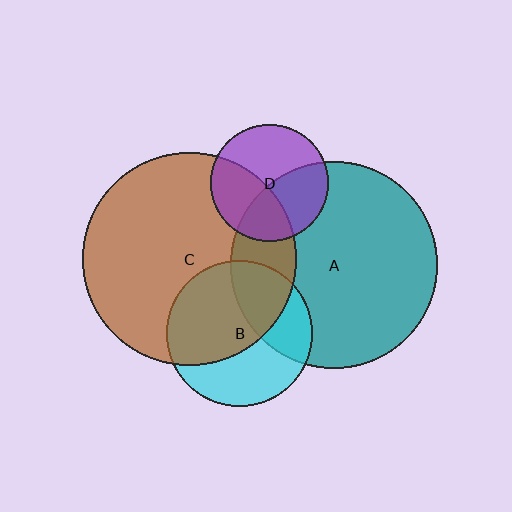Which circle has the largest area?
Circle C (brown).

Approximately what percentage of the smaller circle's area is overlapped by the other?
Approximately 45%.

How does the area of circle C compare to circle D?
Approximately 3.3 times.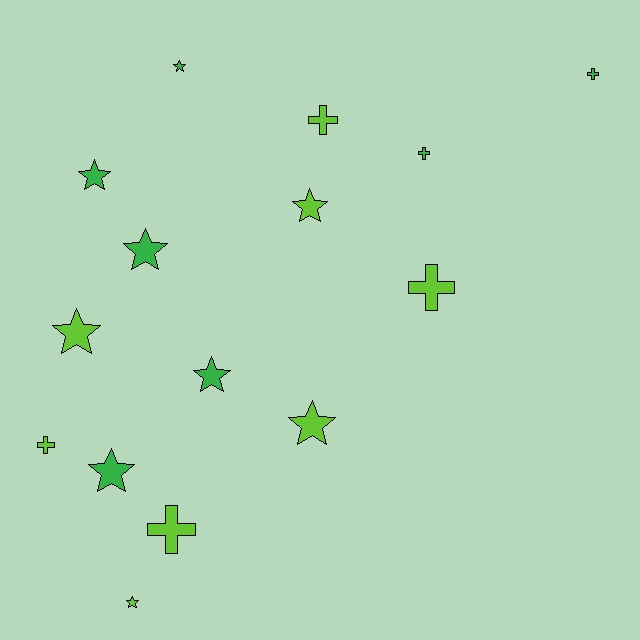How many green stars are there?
There are 5 green stars.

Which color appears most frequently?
Lime, with 8 objects.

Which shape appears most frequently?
Star, with 9 objects.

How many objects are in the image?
There are 15 objects.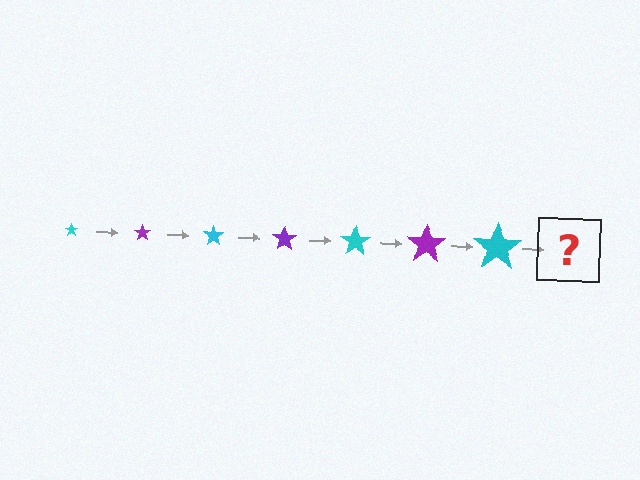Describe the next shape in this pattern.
It should be a purple star, larger than the previous one.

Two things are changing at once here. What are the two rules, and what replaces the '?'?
The two rules are that the star grows larger each step and the color cycles through cyan and purple. The '?' should be a purple star, larger than the previous one.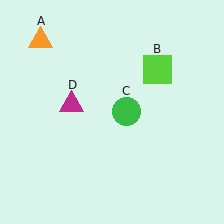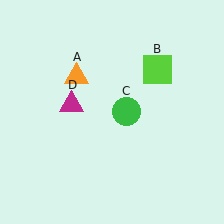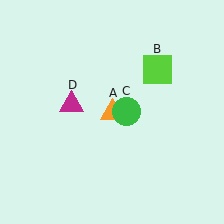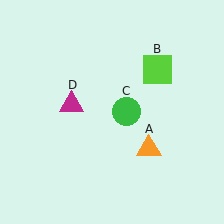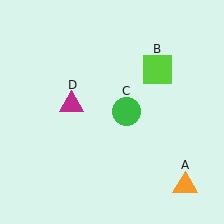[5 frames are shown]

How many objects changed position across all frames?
1 object changed position: orange triangle (object A).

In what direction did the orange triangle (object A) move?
The orange triangle (object A) moved down and to the right.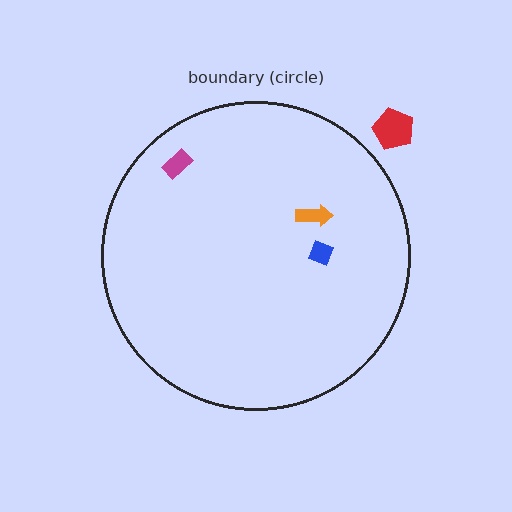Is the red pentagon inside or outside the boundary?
Outside.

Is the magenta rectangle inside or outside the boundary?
Inside.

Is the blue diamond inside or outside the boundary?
Inside.